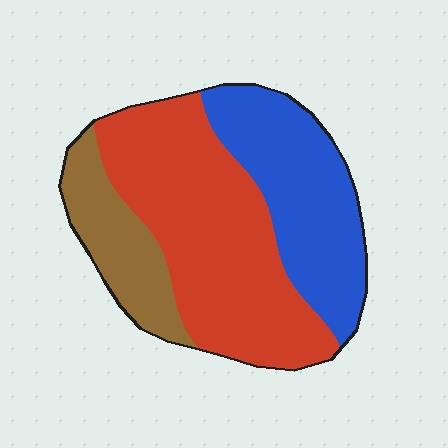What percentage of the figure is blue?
Blue covers roughly 30% of the figure.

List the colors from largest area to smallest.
From largest to smallest: red, blue, brown.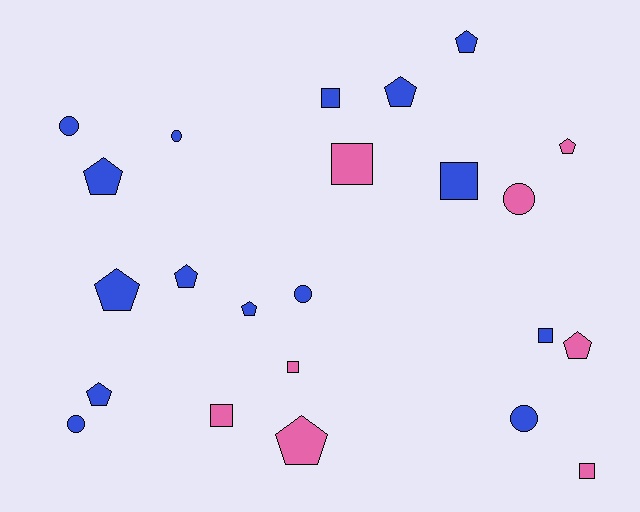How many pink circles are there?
There is 1 pink circle.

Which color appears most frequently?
Blue, with 15 objects.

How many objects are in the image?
There are 23 objects.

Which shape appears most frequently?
Pentagon, with 10 objects.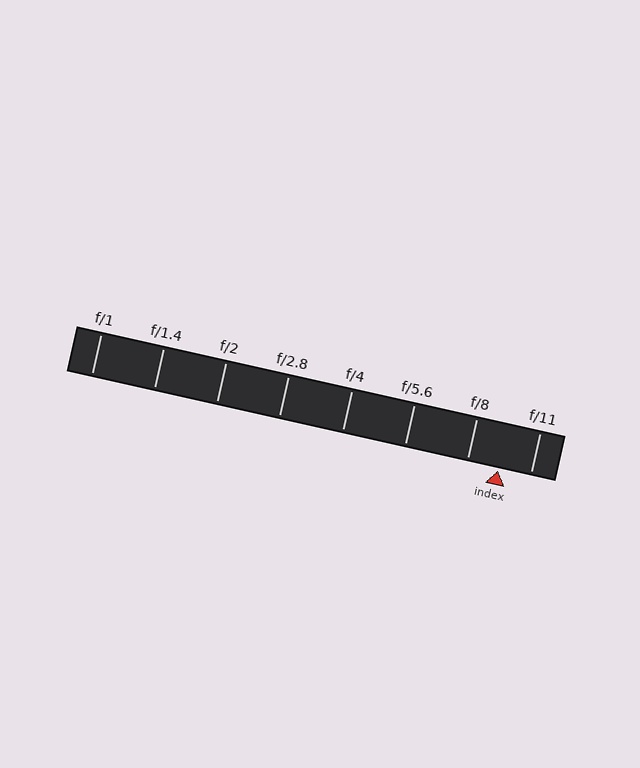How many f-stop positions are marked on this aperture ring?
There are 8 f-stop positions marked.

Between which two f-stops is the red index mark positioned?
The index mark is between f/8 and f/11.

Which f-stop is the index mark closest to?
The index mark is closest to f/8.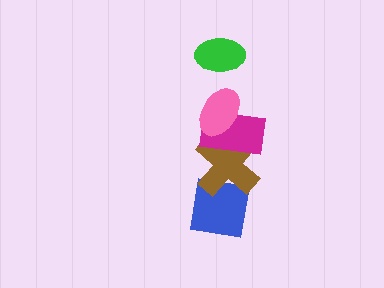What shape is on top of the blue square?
The brown cross is on top of the blue square.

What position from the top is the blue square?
The blue square is 5th from the top.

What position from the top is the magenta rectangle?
The magenta rectangle is 3rd from the top.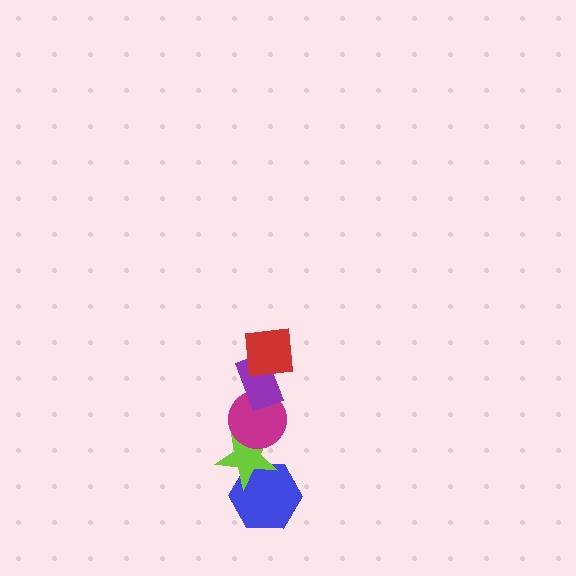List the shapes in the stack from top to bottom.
From top to bottom: the red square, the purple rectangle, the magenta circle, the lime star, the blue hexagon.